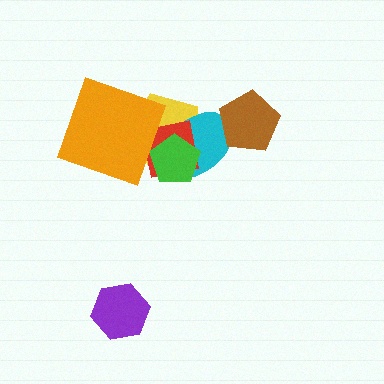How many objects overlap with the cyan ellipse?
4 objects overlap with the cyan ellipse.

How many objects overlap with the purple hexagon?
0 objects overlap with the purple hexagon.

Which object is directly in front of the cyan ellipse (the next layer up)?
The red square is directly in front of the cyan ellipse.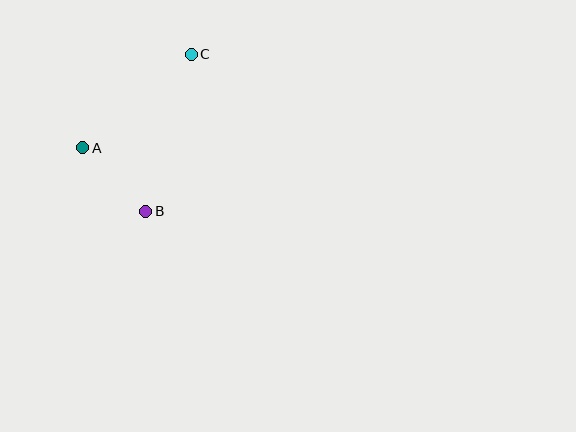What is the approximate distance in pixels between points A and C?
The distance between A and C is approximately 143 pixels.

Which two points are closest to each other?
Points A and B are closest to each other.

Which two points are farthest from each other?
Points B and C are farthest from each other.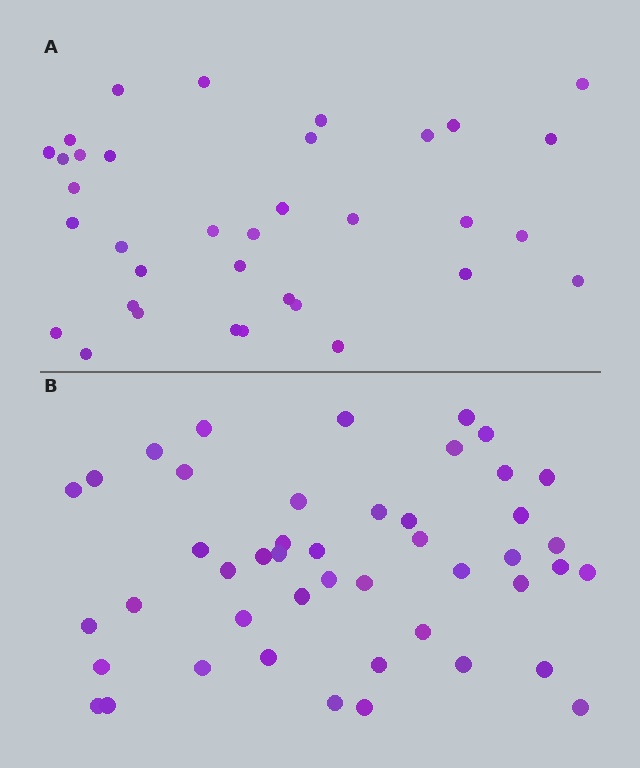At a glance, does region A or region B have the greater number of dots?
Region B (the bottom region) has more dots.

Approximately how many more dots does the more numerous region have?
Region B has roughly 12 or so more dots than region A.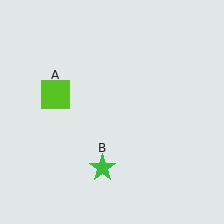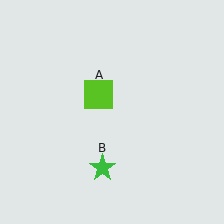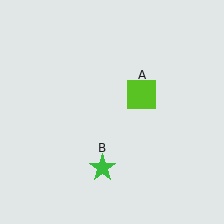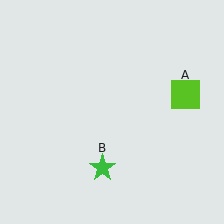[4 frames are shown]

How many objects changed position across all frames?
1 object changed position: lime square (object A).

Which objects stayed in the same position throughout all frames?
Green star (object B) remained stationary.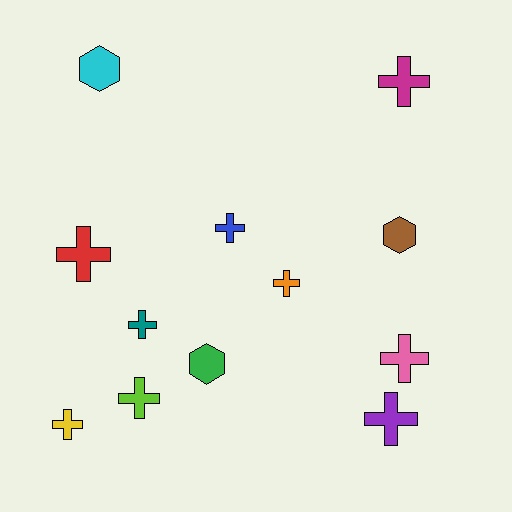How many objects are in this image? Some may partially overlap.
There are 12 objects.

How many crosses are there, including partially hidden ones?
There are 9 crosses.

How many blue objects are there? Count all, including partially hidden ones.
There is 1 blue object.